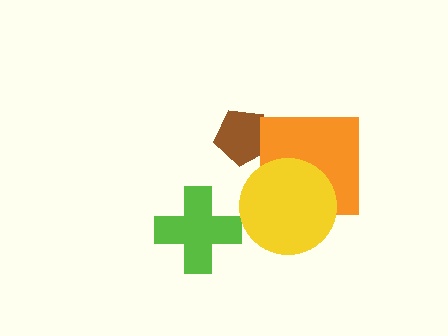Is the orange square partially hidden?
Yes, it is partially covered by another shape.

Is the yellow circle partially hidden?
No, no other shape covers it.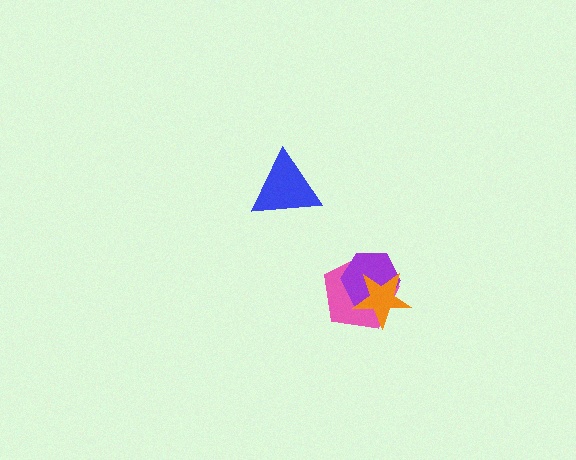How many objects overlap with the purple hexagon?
2 objects overlap with the purple hexagon.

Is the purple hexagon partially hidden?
Yes, it is partially covered by another shape.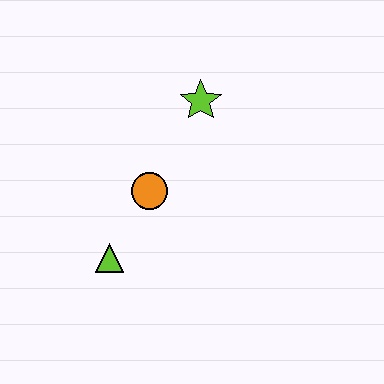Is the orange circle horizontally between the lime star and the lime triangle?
Yes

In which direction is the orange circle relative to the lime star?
The orange circle is below the lime star.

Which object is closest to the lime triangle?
The orange circle is closest to the lime triangle.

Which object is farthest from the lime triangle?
The lime star is farthest from the lime triangle.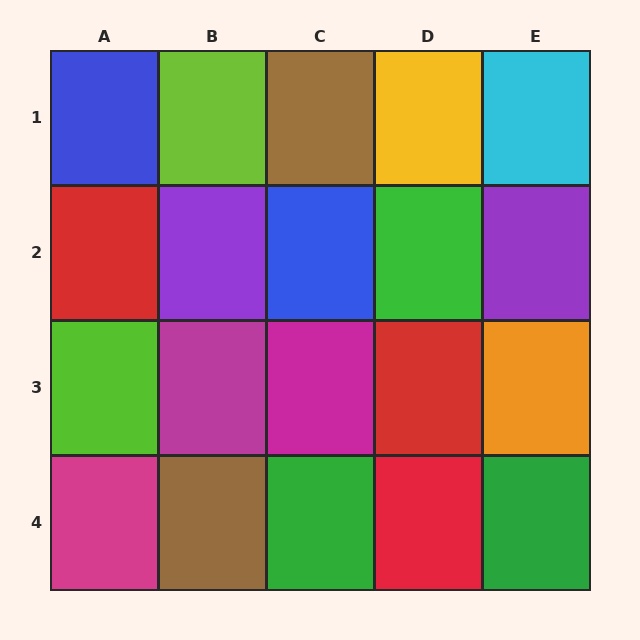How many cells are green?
3 cells are green.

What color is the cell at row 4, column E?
Green.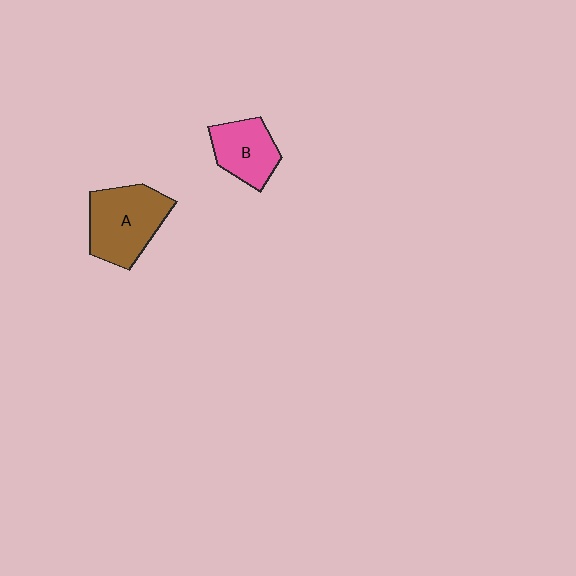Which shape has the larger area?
Shape A (brown).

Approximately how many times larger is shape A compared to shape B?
Approximately 1.5 times.